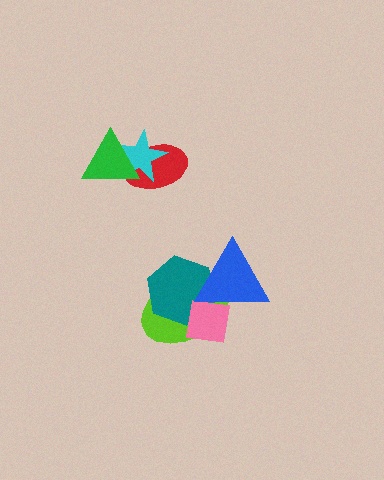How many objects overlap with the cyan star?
2 objects overlap with the cyan star.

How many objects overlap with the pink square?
3 objects overlap with the pink square.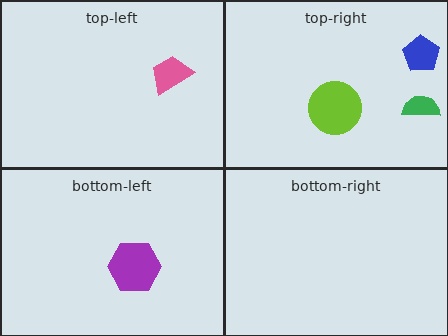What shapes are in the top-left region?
The pink trapezoid.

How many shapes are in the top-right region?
3.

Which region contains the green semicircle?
The top-right region.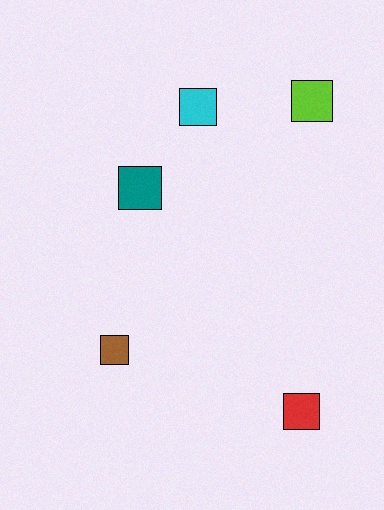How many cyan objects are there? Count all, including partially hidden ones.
There is 1 cyan object.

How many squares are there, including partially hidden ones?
There are 5 squares.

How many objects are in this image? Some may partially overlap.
There are 5 objects.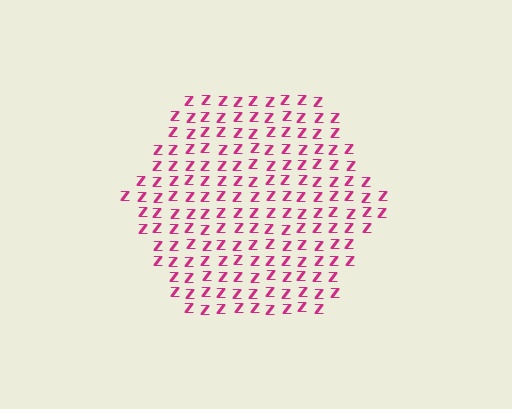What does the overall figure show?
The overall figure shows a hexagon.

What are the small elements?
The small elements are letter Z's.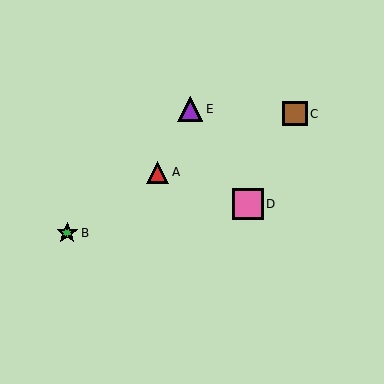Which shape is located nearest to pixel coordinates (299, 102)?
The brown square (labeled C) at (295, 114) is nearest to that location.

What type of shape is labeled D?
Shape D is a pink square.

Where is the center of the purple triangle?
The center of the purple triangle is at (190, 109).